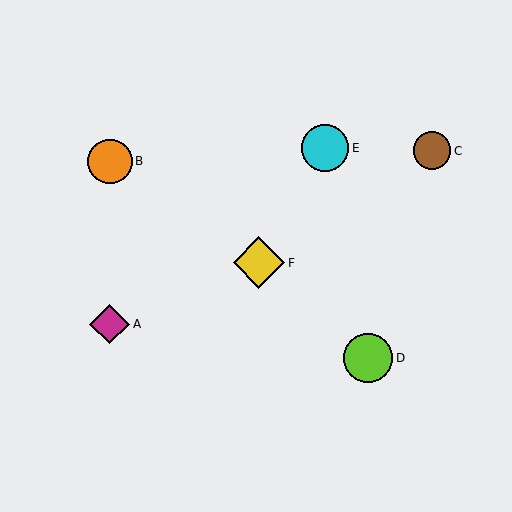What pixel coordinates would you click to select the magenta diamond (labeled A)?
Click at (110, 324) to select the magenta diamond A.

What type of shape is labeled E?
Shape E is a cyan circle.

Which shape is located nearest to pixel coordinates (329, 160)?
The cyan circle (labeled E) at (325, 148) is nearest to that location.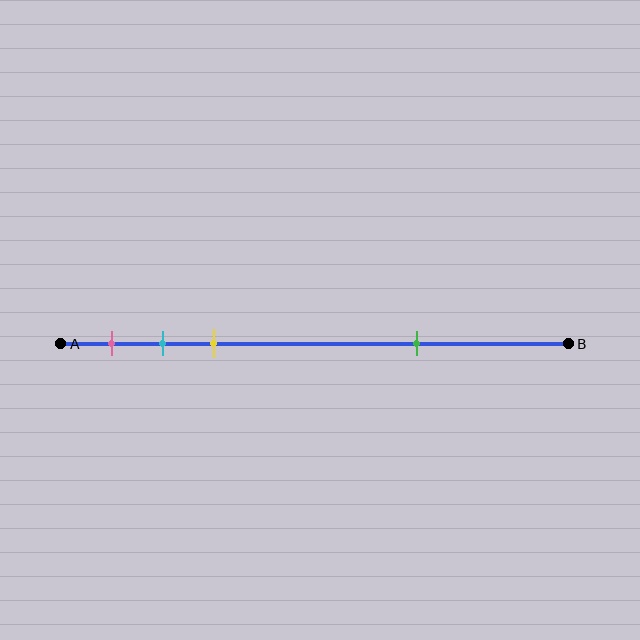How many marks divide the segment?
There are 4 marks dividing the segment.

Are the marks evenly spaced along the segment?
No, the marks are not evenly spaced.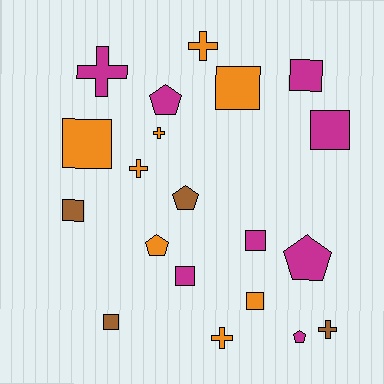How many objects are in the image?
There are 20 objects.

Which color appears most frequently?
Magenta, with 8 objects.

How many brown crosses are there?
There is 1 brown cross.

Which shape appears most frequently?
Square, with 9 objects.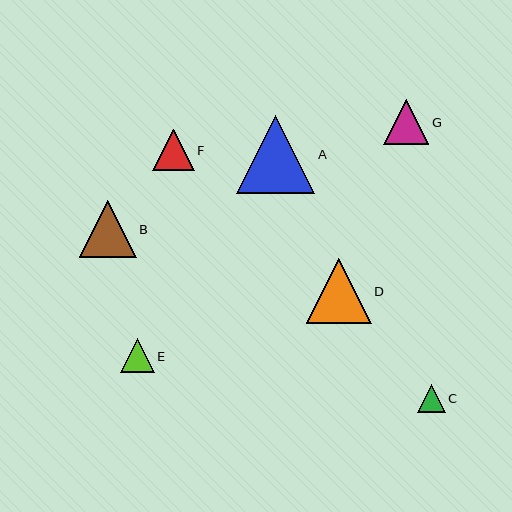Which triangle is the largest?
Triangle A is the largest with a size of approximately 78 pixels.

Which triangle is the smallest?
Triangle C is the smallest with a size of approximately 28 pixels.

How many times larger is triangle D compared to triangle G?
Triangle D is approximately 1.4 times the size of triangle G.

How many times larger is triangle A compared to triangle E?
Triangle A is approximately 2.3 times the size of triangle E.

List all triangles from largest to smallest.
From largest to smallest: A, D, B, G, F, E, C.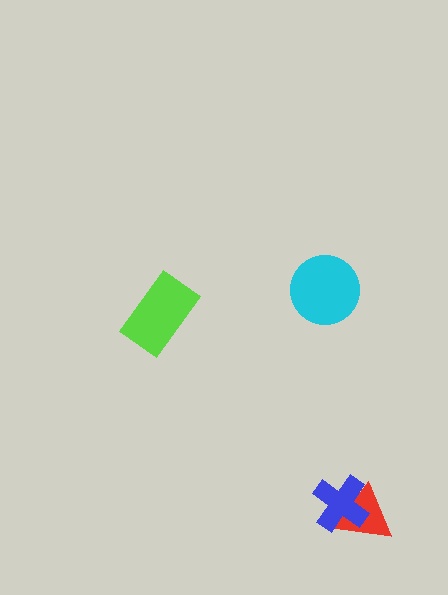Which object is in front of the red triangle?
The blue cross is in front of the red triangle.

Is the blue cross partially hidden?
No, no other shape covers it.